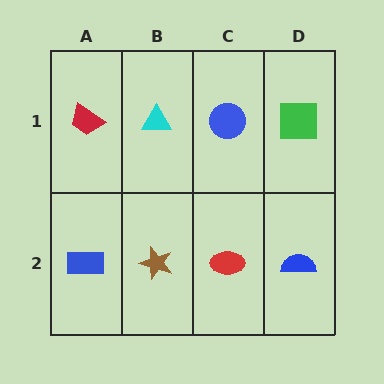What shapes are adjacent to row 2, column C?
A blue circle (row 1, column C), a brown star (row 2, column B), a blue semicircle (row 2, column D).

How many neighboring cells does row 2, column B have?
3.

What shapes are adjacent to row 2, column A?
A red trapezoid (row 1, column A), a brown star (row 2, column B).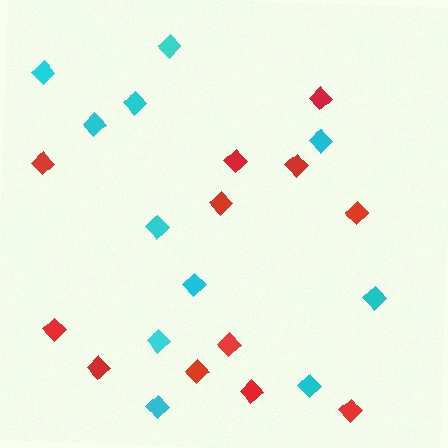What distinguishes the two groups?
There are 2 groups: one group of cyan diamonds (11) and one group of red diamonds (12).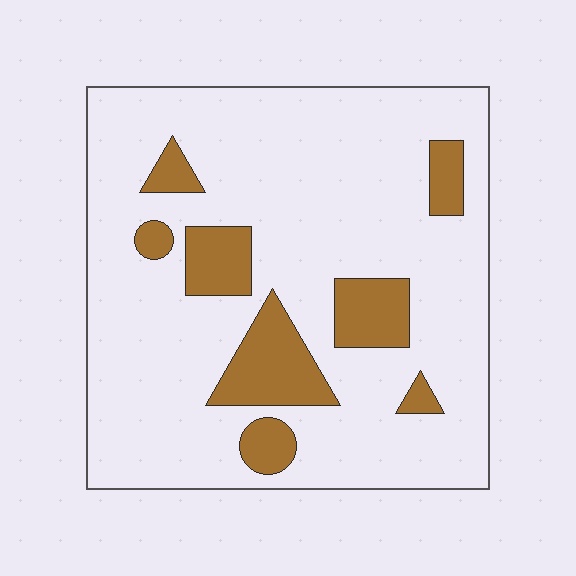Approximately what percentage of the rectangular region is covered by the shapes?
Approximately 15%.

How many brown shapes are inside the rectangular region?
8.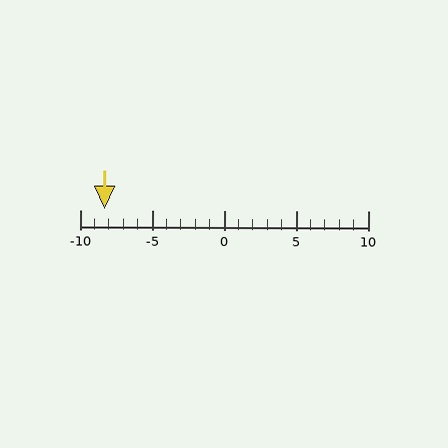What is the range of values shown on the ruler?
The ruler shows values from -10 to 10.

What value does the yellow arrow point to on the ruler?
The yellow arrow points to approximately -8.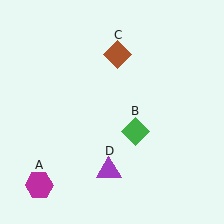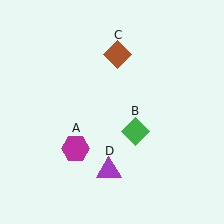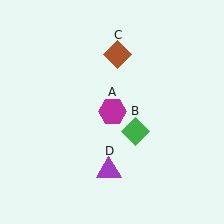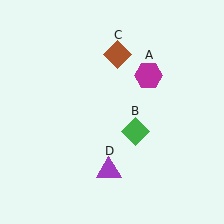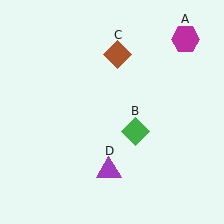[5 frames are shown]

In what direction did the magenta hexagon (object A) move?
The magenta hexagon (object A) moved up and to the right.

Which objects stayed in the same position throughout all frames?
Green diamond (object B) and brown diamond (object C) and purple triangle (object D) remained stationary.